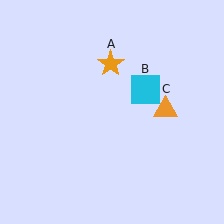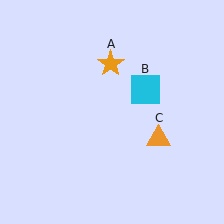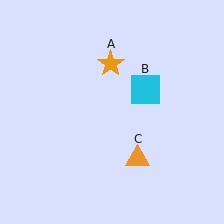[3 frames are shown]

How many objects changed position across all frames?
1 object changed position: orange triangle (object C).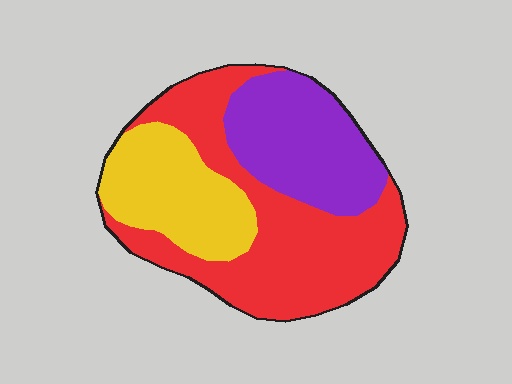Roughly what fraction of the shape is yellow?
Yellow takes up between a sixth and a third of the shape.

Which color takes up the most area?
Red, at roughly 45%.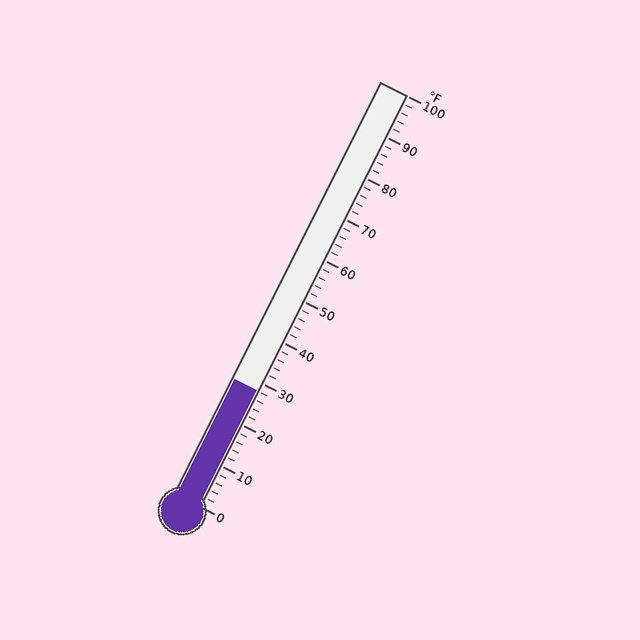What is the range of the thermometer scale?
The thermometer scale ranges from 0°F to 100°F.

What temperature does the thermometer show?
The thermometer shows approximately 28°F.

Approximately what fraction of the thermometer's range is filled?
The thermometer is filled to approximately 30% of its range.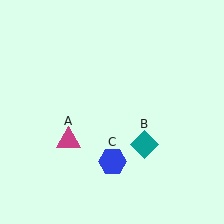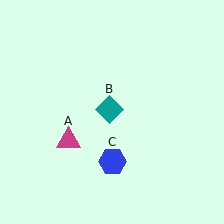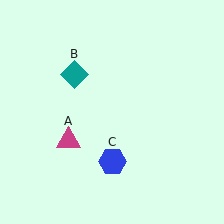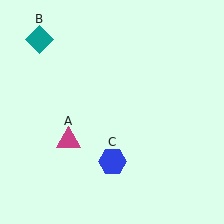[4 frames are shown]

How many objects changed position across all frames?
1 object changed position: teal diamond (object B).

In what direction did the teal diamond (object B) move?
The teal diamond (object B) moved up and to the left.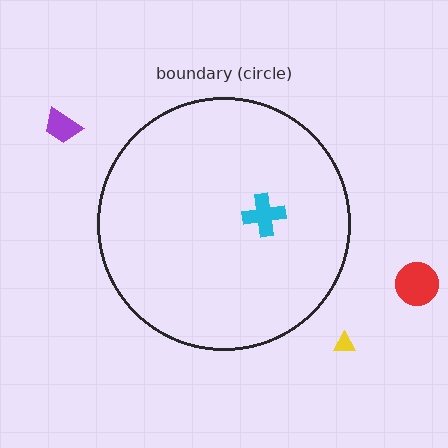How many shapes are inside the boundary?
1 inside, 3 outside.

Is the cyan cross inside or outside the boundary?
Inside.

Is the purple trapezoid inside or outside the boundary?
Outside.